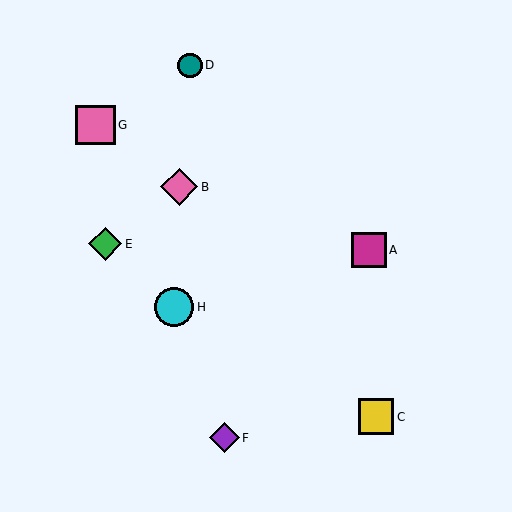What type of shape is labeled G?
Shape G is a pink square.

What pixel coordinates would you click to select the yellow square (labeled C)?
Click at (376, 417) to select the yellow square C.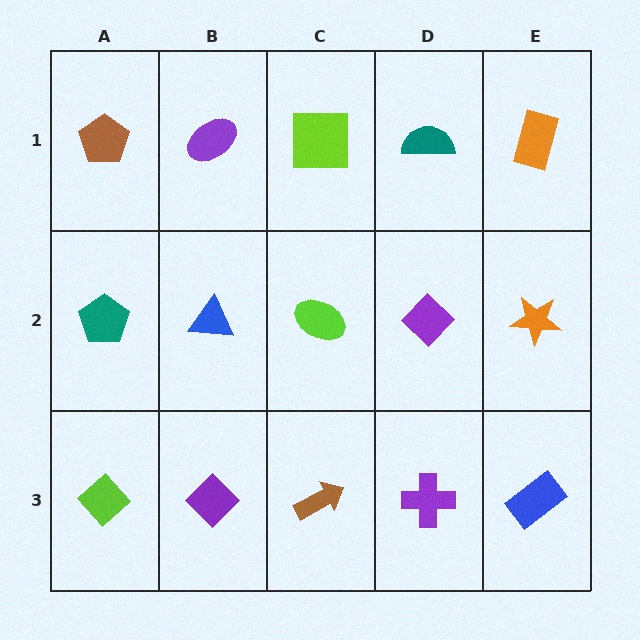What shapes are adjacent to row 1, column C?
A lime ellipse (row 2, column C), a purple ellipse (row 1, column B), a teal semicircle (row 1, column D).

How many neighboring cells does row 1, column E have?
2.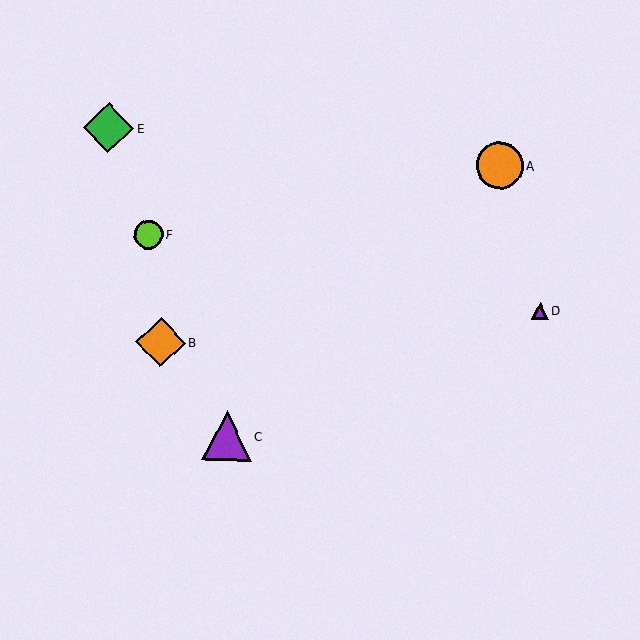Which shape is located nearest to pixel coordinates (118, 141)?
The green diamond (labeled E) at (108, 128) is nearest to that location.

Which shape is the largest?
The purple triangle (labeled C) is the largest.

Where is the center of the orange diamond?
The center of the orange diamond is at (161, 342).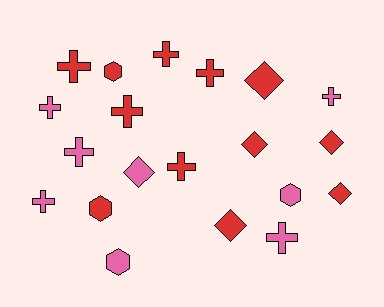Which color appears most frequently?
Red, with 12 objects.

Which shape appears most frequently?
Cross, with 10 objects.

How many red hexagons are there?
There are 2 red hexagons.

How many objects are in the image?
There are 20 objects.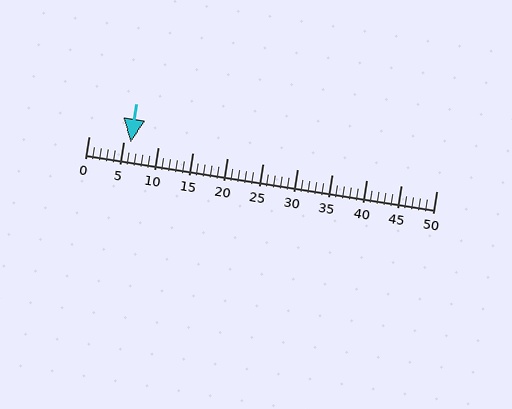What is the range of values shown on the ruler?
The ruler shows values from 0 to 50.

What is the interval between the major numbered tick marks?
The major tick marks are spaced 5 units apart.